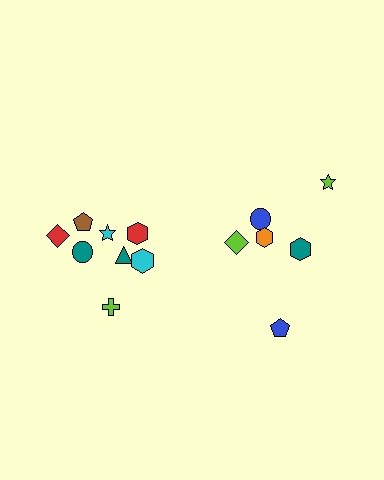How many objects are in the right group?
There are 6 objects.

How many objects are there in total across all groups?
There are 14 objects.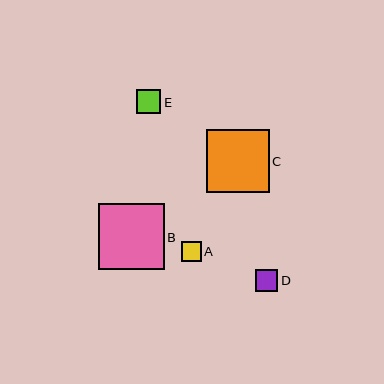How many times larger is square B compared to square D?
Square B is approximately 3.0 times the size of square D.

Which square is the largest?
Square B is the largest with a size of approximately 66 pixels.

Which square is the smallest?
Square A is the smallest with a size of approximately 20 pixels.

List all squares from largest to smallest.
From largest to smallest: B, C, E, D, A.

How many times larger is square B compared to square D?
Square B is approximately 3.0 times the size of square D.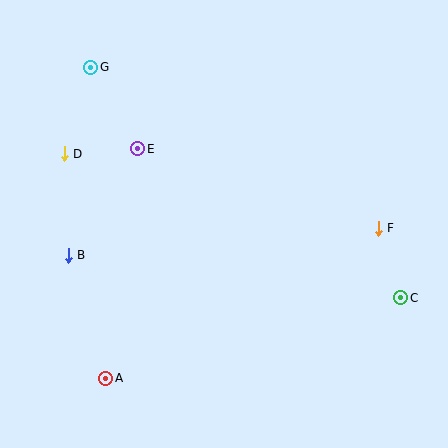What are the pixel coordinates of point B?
Point B is at (68, 255).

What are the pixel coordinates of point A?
Point A is at (106, 378).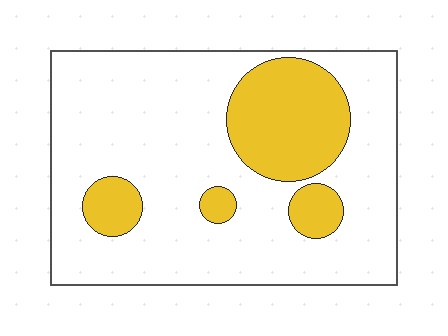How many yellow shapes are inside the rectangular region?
4.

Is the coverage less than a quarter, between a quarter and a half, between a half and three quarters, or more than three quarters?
Less than a quarter.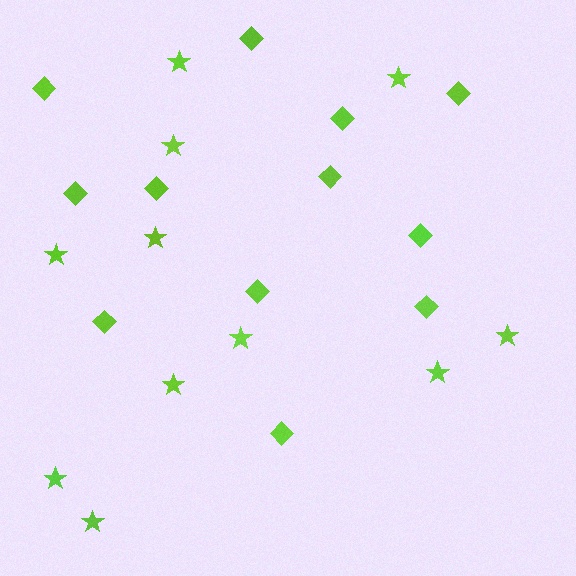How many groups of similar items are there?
There are 2 groups: one group of diamonds (12) and one group of stars (11).